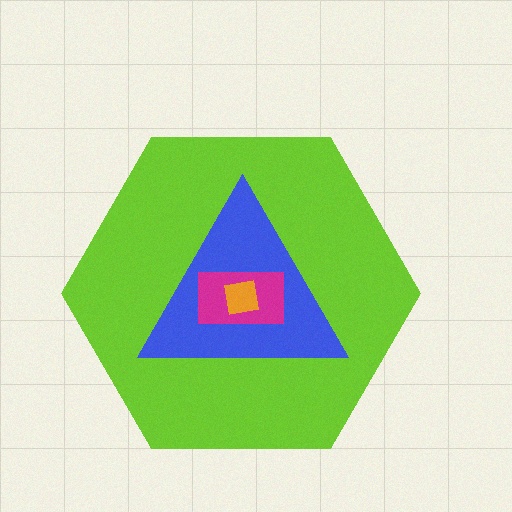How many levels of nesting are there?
4.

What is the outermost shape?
The lime hexagon.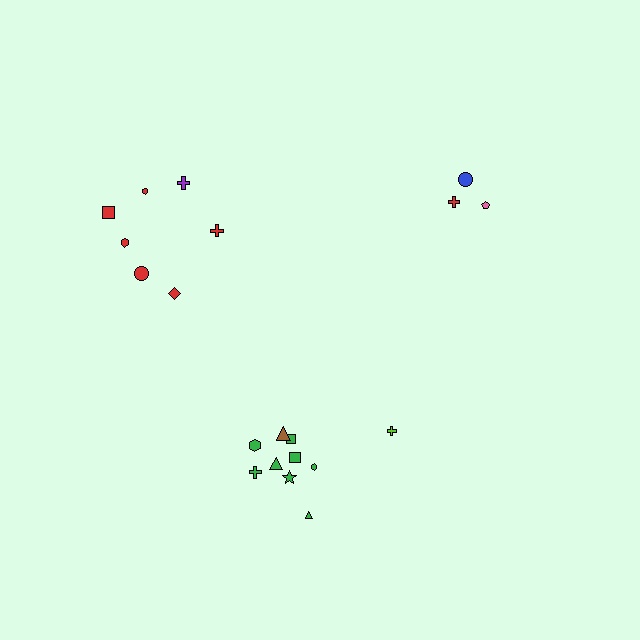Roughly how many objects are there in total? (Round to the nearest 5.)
Roughly 20 objects in total.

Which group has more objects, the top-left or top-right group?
The top-left group.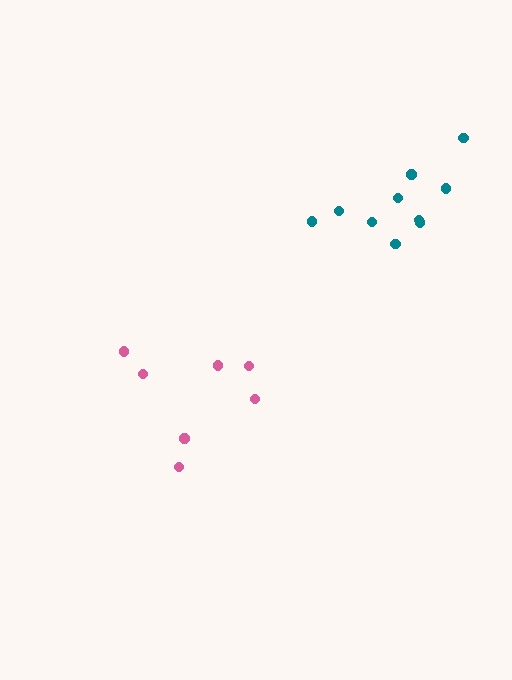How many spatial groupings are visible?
There are 2 spatial groupings.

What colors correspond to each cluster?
The clusters are colored: pink, teal.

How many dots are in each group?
Group 1: 7 dots, Group 2: 10 dots (17 total).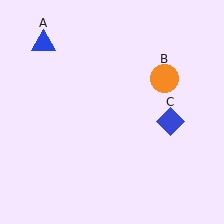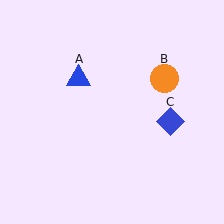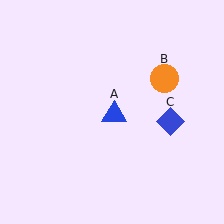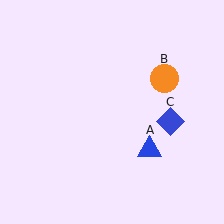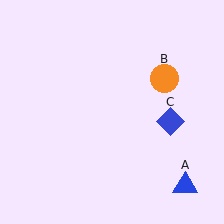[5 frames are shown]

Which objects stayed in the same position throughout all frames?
Orange circle (object B) and blue diamond (object C) remained stationary.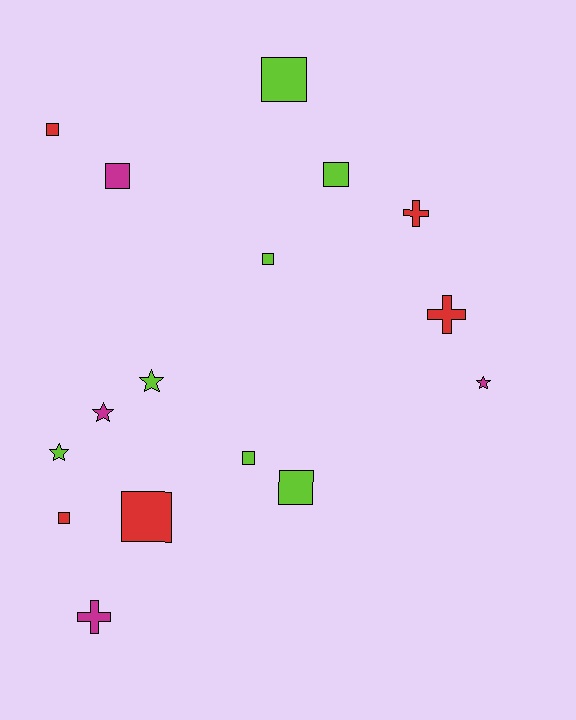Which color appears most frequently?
Lime, with 7 objects.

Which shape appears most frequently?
Square, with 9 objects.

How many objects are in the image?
There are 16 objects.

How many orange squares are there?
There are no orange squares.